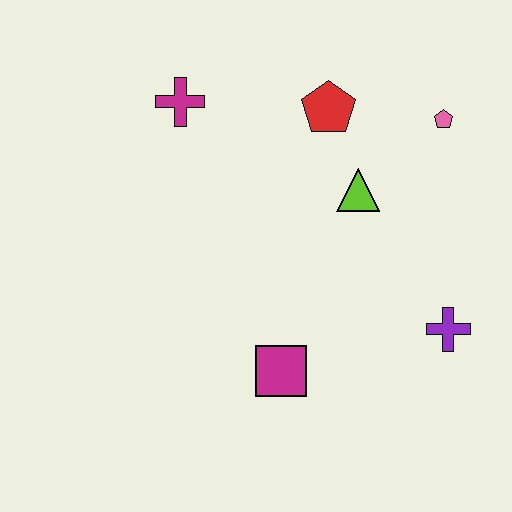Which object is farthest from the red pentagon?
The magenta square is farthest from the red pentagon.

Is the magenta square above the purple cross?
No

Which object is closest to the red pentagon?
The lime triangle is closest to the red pentagon.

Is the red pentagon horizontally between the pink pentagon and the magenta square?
Yes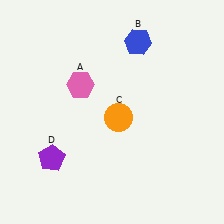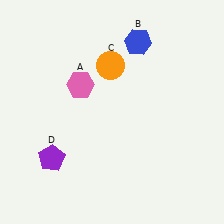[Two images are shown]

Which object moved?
The orange circle (C) moved up.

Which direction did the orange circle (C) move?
The orange circle (C) moved up.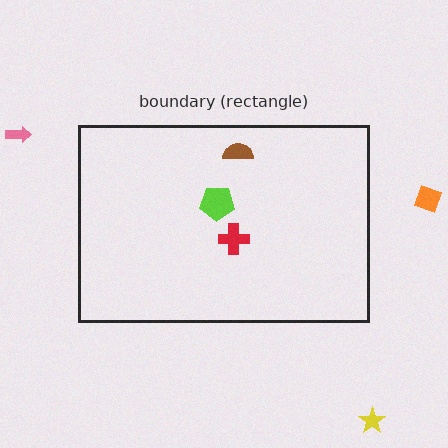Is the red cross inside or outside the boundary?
Inside.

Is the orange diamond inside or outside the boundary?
Outside.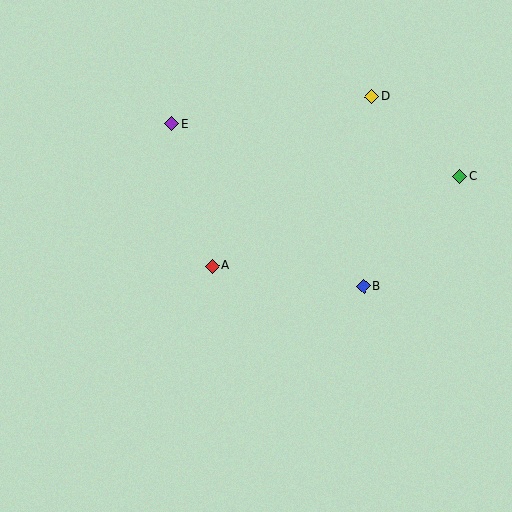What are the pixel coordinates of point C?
Point C is at (460, 177).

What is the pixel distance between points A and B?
The distance between A and B is 153 pixels.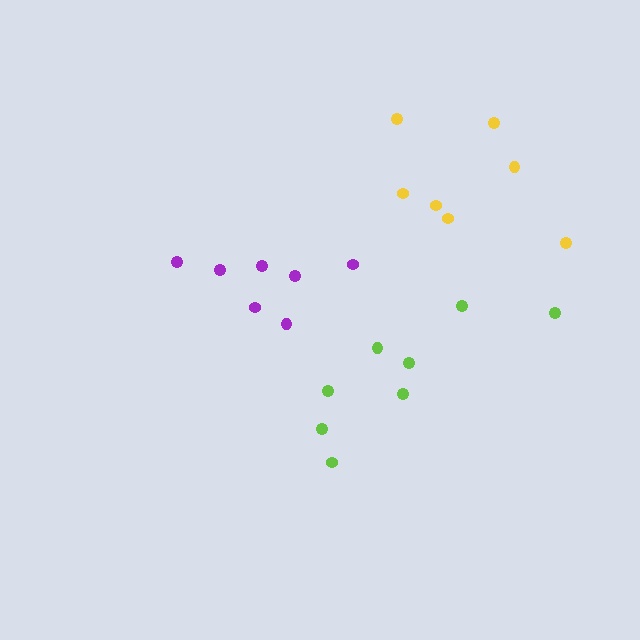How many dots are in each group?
Group 1: 8 dots, Group 2: 7 dots, Group 3: 7 dots (22 total).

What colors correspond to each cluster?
The clusters are colored: lime, purple, yellow.